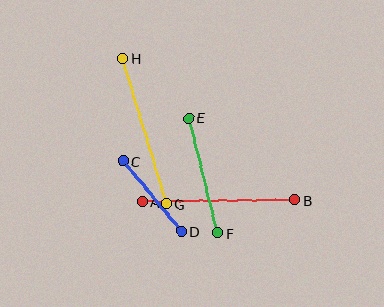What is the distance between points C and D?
The distance is approximately 91 pixels.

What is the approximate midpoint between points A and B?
The midpoint is at approximately (218, 201) pixels.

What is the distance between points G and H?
The distance is approximately 152 pixels.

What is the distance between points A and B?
The distance is approximately 153 pixels.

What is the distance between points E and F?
The distance is approximately 119 pixels.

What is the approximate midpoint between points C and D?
The midpoint is at approximately (152, 196) pixels.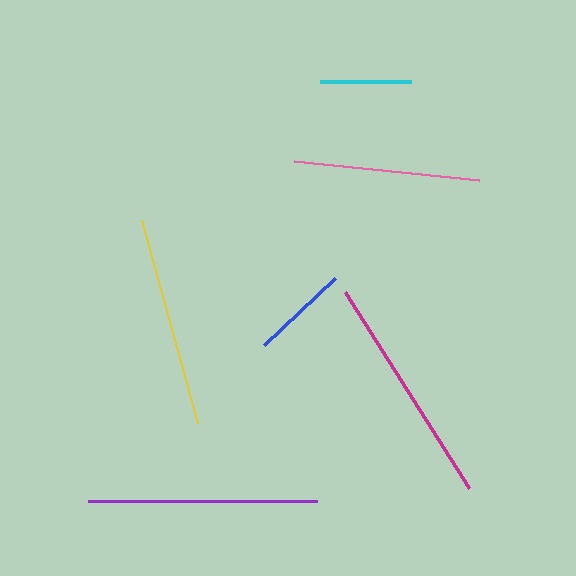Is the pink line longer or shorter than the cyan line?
The pink line is longer than the cyan line.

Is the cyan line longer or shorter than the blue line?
The blue line is longer than the cyan line.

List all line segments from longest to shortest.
From longest to shortest: magenta, purple, yellow, pink, blue, cyan.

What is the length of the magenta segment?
The magenta segment is approximately 232 pixels long.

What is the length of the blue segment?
The blue segment is approximately 99 pixels long.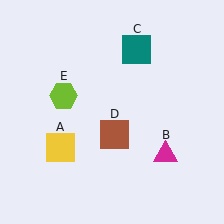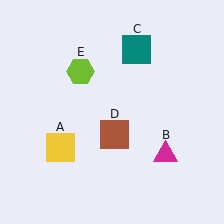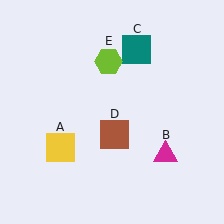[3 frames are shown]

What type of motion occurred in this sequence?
The lime hexagon (object E) rotated clockwise around the center of the scene.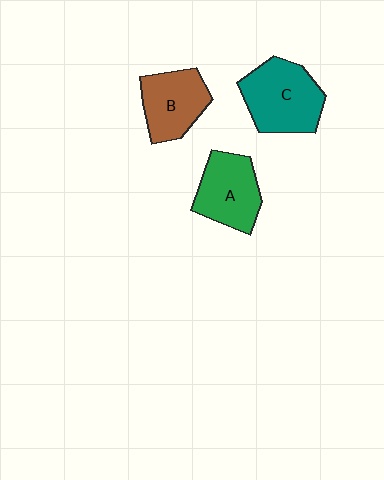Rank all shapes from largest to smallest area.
From largest to smallest: C (teal), A (green), B (brown).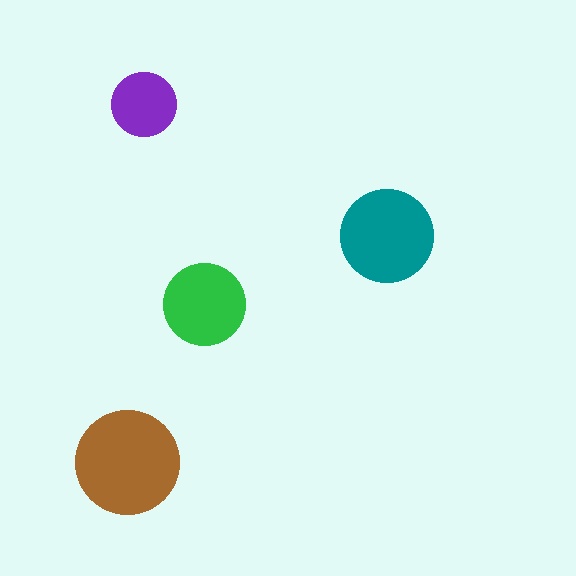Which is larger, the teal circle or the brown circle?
The brown one.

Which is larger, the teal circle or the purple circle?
The teal one.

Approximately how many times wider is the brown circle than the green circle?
About 1.5 times wider.